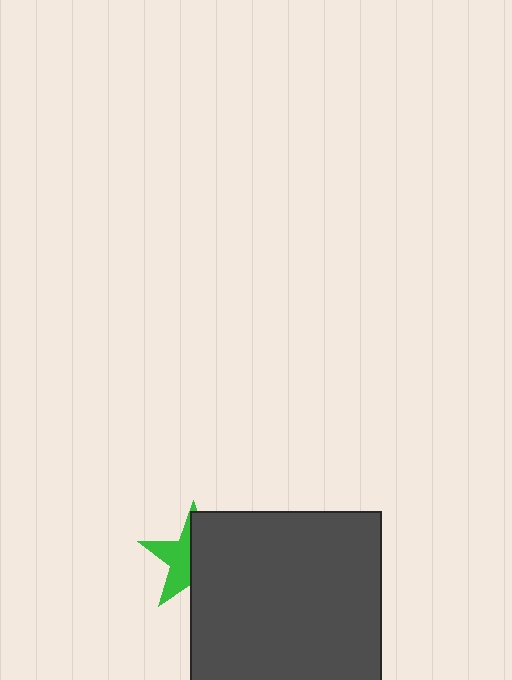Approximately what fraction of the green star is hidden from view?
Roughly 56% of the green star is hidden behind the dark gray square.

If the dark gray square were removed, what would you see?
You would see the complete green star.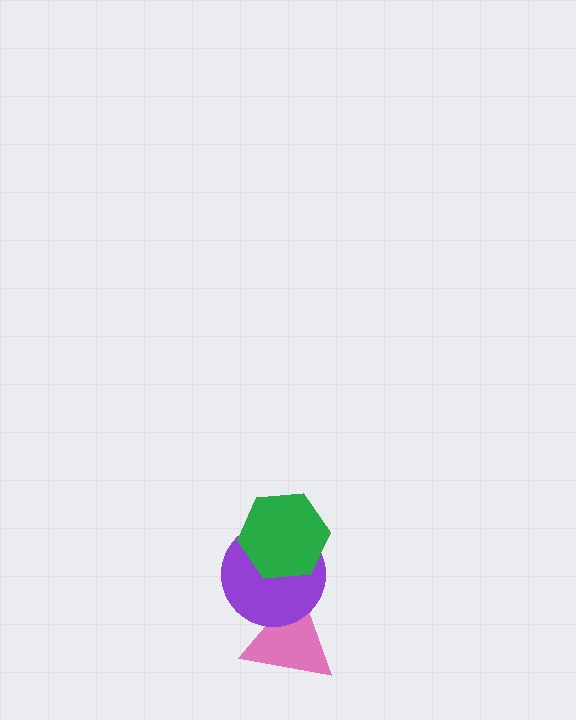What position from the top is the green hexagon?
The green hexagon is 1st from the top.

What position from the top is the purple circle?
The purple circle is 2nd from the top.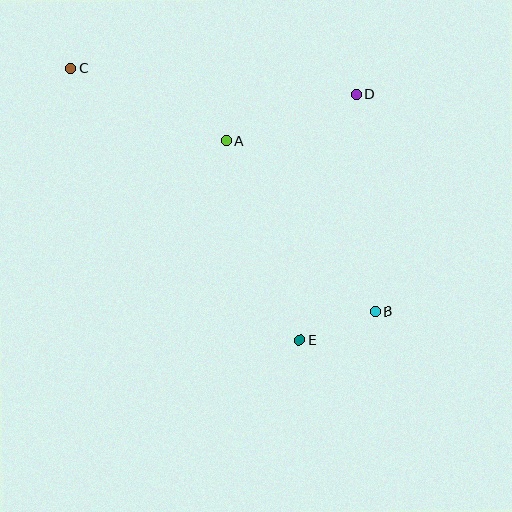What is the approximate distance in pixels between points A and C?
The distance between A and C is approximately 172 pixels.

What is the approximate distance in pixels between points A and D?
The distance between A and D is approximately 139 pixels.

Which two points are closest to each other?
Points B and E are closest to each other.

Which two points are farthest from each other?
Points B and C are farthest from each other.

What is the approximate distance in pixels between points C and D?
The distance between C and D is approximately 287 pixels.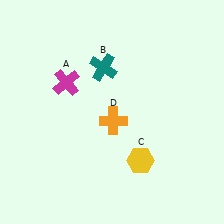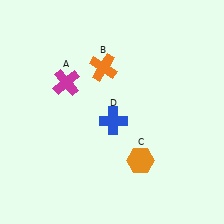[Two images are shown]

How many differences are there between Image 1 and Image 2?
There are 3 differences between the two images.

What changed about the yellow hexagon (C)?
In Image 1, C is yellow. In Image 2, it changed to orange.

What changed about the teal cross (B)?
In Image 1, B is teal. In Image 2, it changed to orange.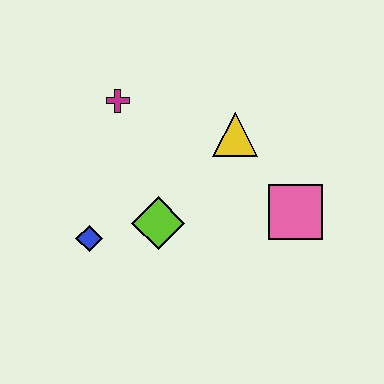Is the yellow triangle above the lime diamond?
Yes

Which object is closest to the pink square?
The yellow triangle is closest to the pink square.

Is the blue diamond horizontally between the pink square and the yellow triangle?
No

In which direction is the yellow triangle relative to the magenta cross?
The yellow triangle is to the right of the magenta cross.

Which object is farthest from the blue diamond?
The pink square is farthest from the blue diamond.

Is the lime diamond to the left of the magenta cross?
No